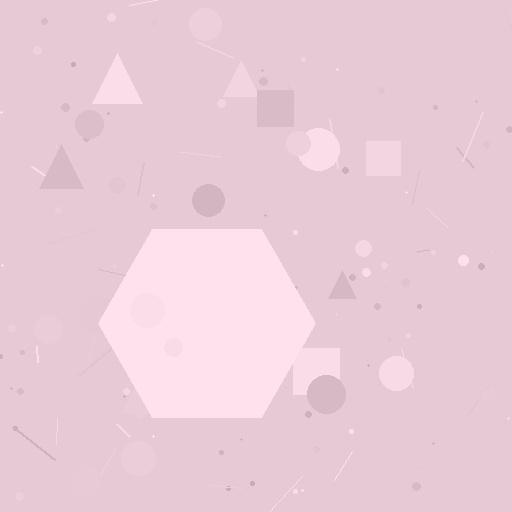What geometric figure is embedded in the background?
A hexagon is embedded in the background.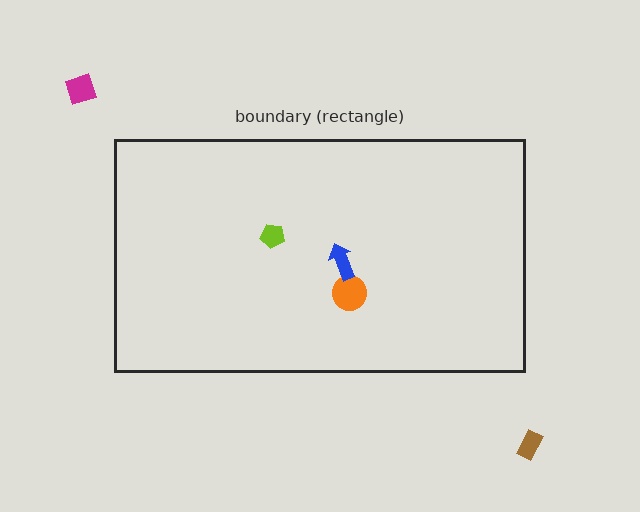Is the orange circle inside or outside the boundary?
Inside.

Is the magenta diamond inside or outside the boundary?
Outside.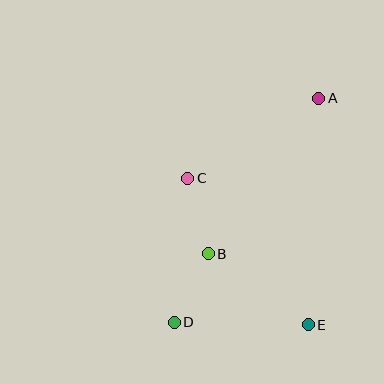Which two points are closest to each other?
Points B and D are closest to each other.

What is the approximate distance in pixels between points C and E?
The distance between C and E is approximately 190 pixels.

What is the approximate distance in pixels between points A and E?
The distance between A and E is approximately 227 pixels.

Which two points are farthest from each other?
Points A and D are farthest from each other.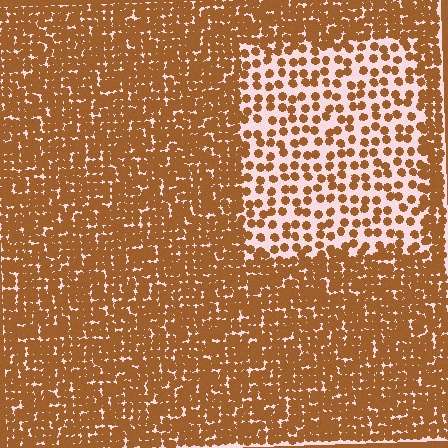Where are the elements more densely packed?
The elements are more densely packed outside the rectangle boundary.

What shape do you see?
I see a rectangle.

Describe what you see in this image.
The image contains small brown elements arranged at two different densities. A rectangle-shaped region is visible where the elements are less densely packed than the surrounding area.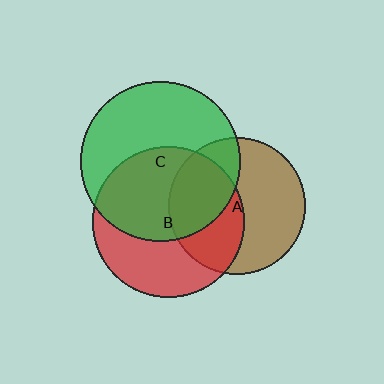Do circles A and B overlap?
Yes.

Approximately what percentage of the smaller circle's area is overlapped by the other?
Approximately 45%.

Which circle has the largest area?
Circle C (green).